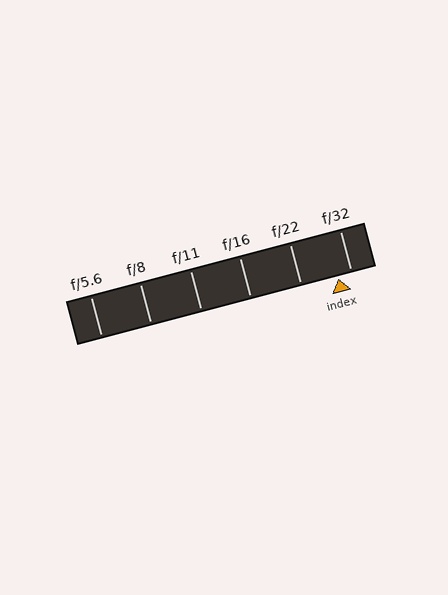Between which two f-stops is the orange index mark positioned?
The index mark is between f/22 and f/32.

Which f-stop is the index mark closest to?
The index mark is closest to f/32.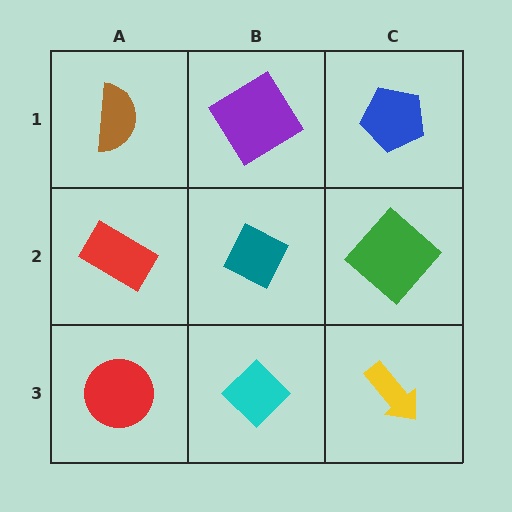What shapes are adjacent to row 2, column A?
A brown semicircle (row 1, column A), a red circle (row 3, column A), a teal diamond (row 2, column B).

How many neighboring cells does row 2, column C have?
3.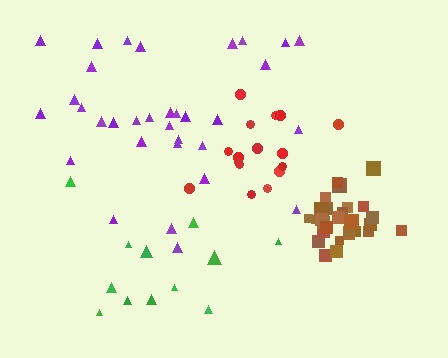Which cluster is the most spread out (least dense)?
Purple.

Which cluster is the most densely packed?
Brown.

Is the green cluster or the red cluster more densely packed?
Red.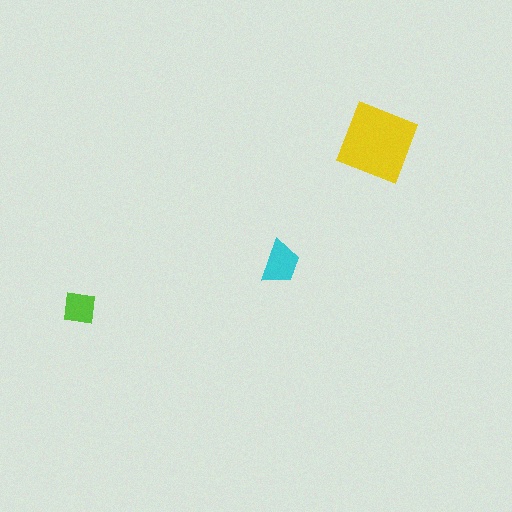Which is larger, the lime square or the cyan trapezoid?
The cyan trapezoid.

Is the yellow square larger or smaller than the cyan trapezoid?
Larger.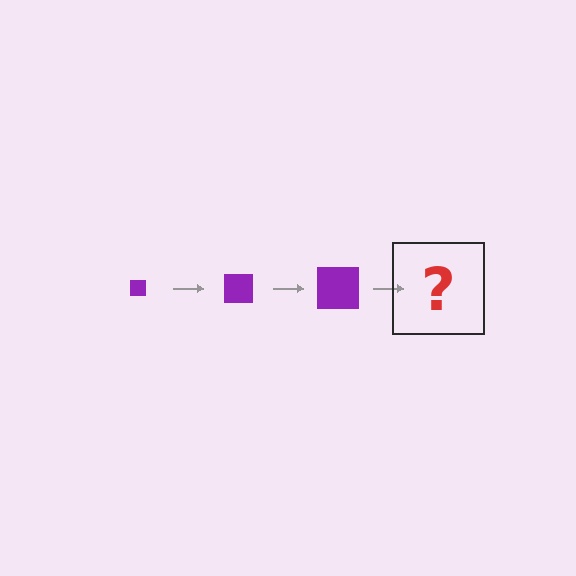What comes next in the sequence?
The next element should be a purple square, larger than the previous one.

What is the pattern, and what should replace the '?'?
The pattern is that the square gets progressively larger each step. The '?' should be a purple square, larger than the previous one.